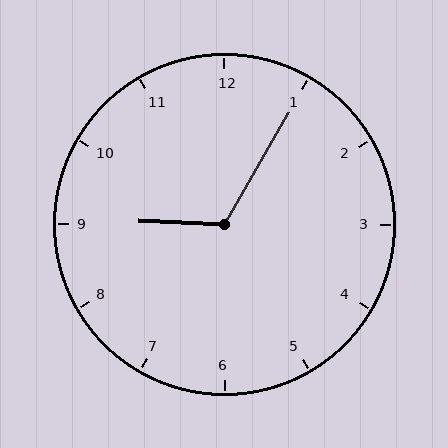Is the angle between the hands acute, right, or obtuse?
It is obtuse.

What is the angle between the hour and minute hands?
Approximately 118 degrees.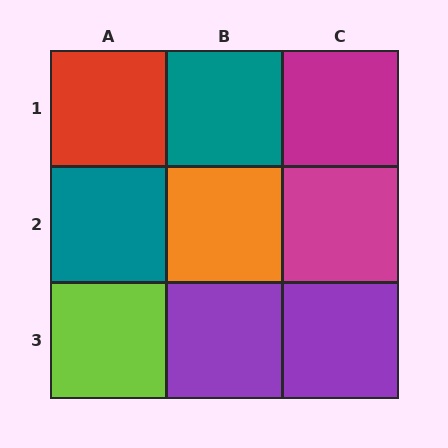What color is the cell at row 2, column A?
Teal.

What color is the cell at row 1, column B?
Teal.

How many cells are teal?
2 cells are teal.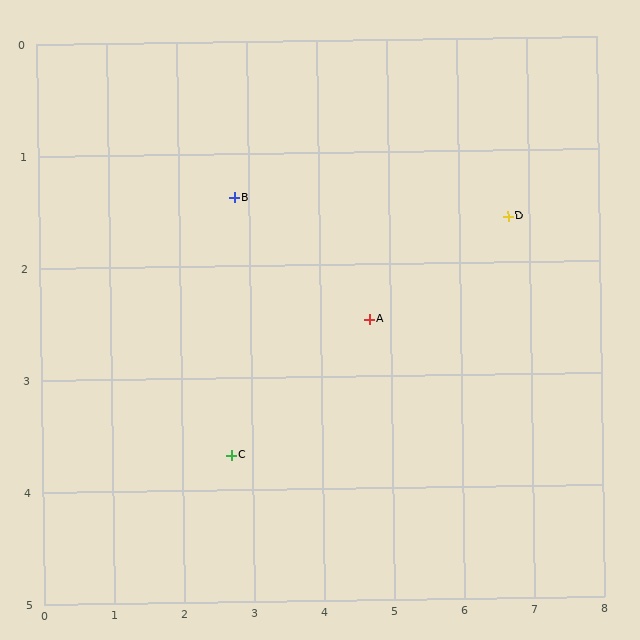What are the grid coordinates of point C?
Point C is at approximately (2.7, 3.7).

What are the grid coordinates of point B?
Point B is at approximately (2.8, 1.4).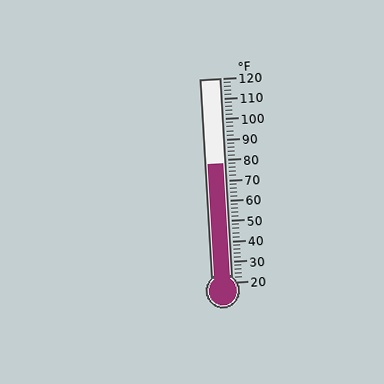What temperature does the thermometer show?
The thermometer shows approximately 78°F.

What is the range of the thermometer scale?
The thermometer scale ranges from 20°F to 120°F.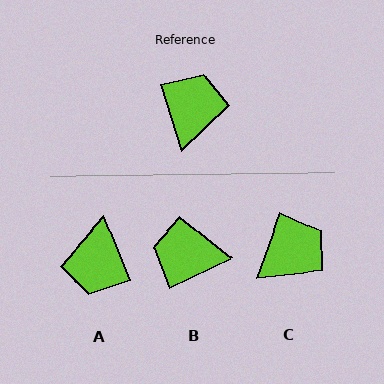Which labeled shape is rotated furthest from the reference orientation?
A, about 175 degrees away.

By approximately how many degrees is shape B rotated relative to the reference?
Approximately 98 degrees counter-clockwise.